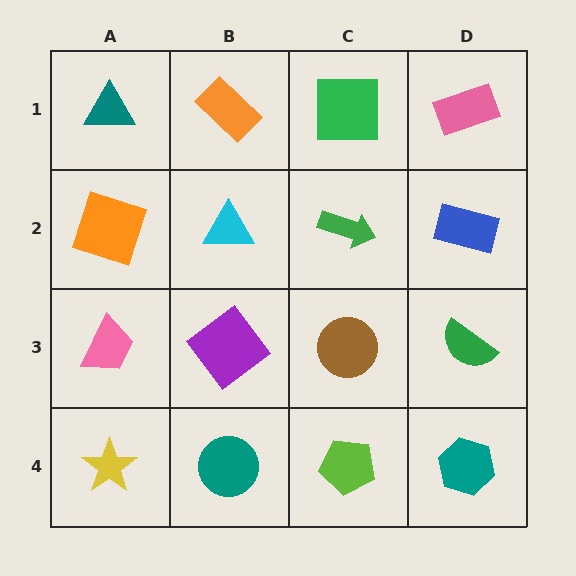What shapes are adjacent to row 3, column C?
A green arrow (row 2, column C), a lime pentagon (row 4, column C), a purple diamond (row 3, column B), a green semicircle (row 3, column D).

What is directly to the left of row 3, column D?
A brown circle.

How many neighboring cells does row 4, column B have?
3.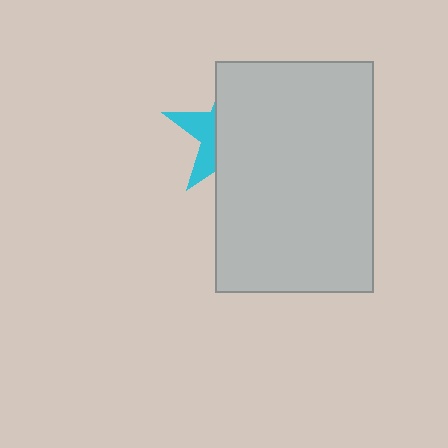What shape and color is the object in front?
The object in front is a light gray rectangle.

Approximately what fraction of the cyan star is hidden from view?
Roughly 68% of the cyan star is hidden behind the light gray rectangle.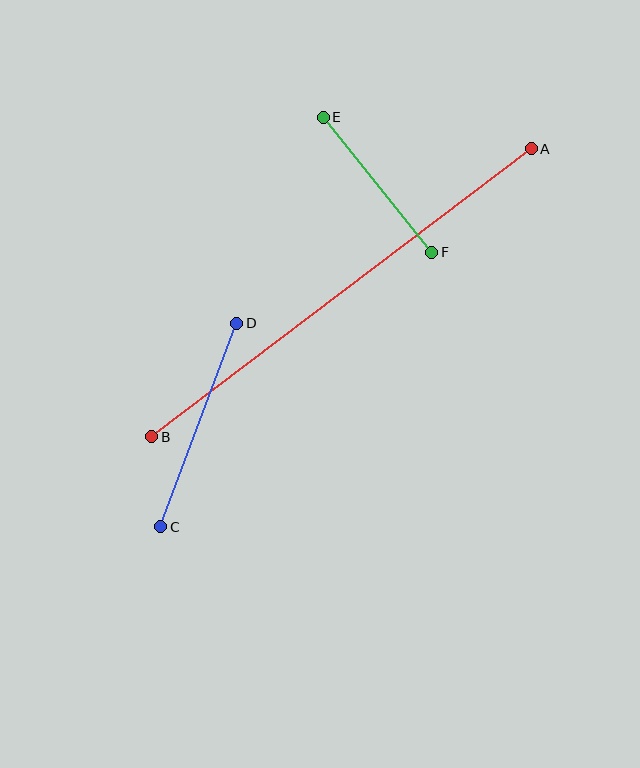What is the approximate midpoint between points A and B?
The midpoint is at approximately (341, 293) pixels.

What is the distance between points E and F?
The distance is approximately 173 pixels.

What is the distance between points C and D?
The distance is approximately 217 pixels.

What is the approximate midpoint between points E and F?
The midpoint is at approximately (377, 185) pixels.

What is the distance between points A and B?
The distance is approximately 476 pixels.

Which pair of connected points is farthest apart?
Points A and B are farthest apart.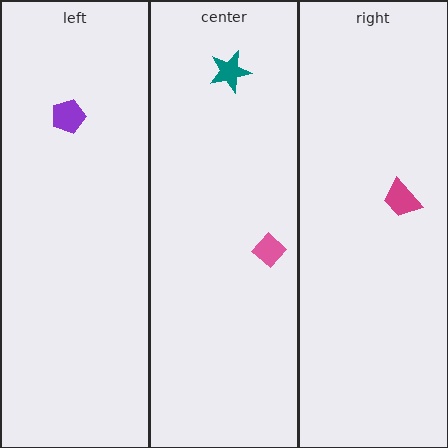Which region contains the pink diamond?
The center region.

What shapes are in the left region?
The purple pentagon.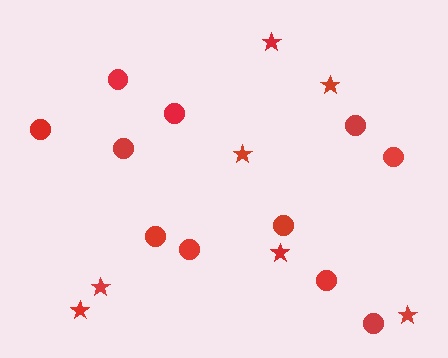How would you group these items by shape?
There are 2 groups: one group of circles (11) and one group of stars (7).